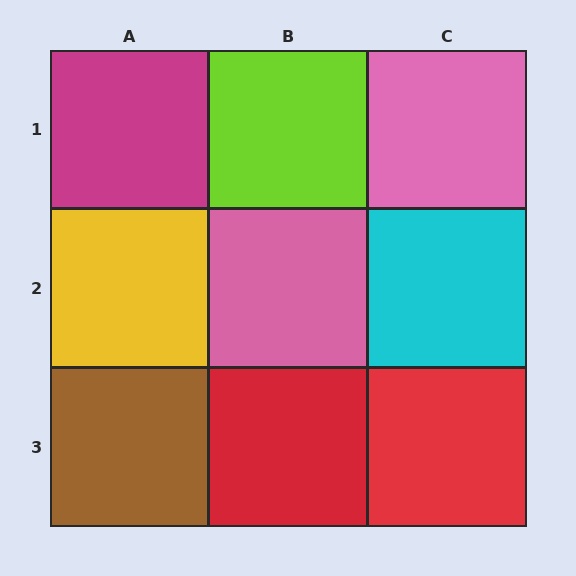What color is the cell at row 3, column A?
Brown.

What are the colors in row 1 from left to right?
Magenta, lime, pink.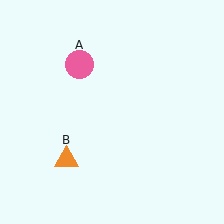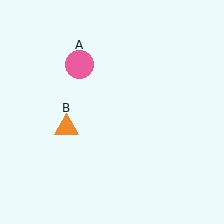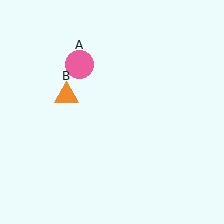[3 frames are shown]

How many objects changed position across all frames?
1 object changed position: orange triangle (object B).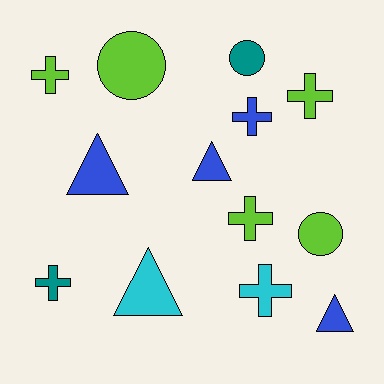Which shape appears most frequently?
Cross, with 6 objects.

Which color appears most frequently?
Lime, with 5 objects.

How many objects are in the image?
There are 13 objects.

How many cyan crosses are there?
There is 1 cyan cross.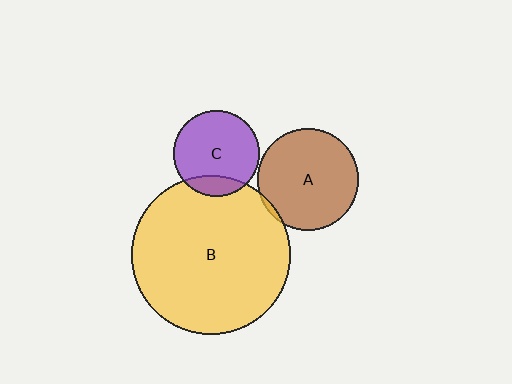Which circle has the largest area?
Circle B (yellow).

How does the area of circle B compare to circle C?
Approximately 3.4 times.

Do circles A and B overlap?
Yes.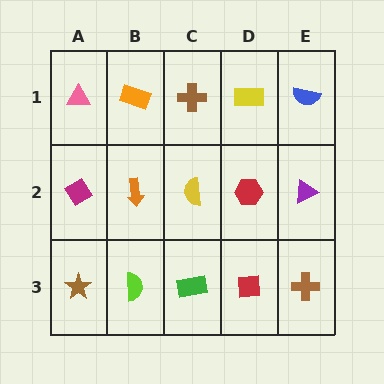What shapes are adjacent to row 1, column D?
A red hexagon (row 2, column D), a brown cross (row 1, column C), a blue semicircle (row 1, column E).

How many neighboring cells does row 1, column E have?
2.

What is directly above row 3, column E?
A purple triangle.